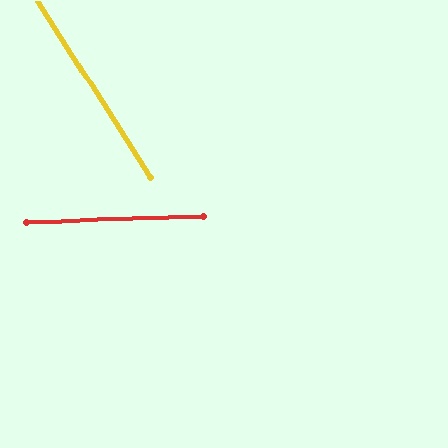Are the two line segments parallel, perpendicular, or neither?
Neither parallel nor perpendicular — they differ by about 60°.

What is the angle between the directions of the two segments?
Approximately 60 degrees.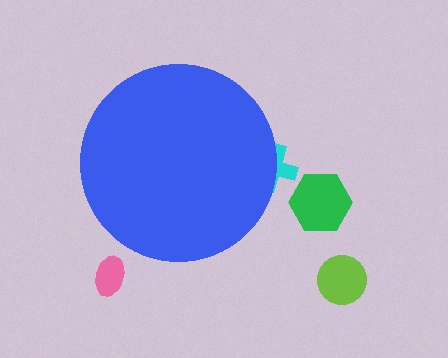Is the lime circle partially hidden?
No, the lime circle is fully visible.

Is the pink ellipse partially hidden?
No, the pink ellipse is fully visible.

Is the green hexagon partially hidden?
No, the green hexagon is fully visible.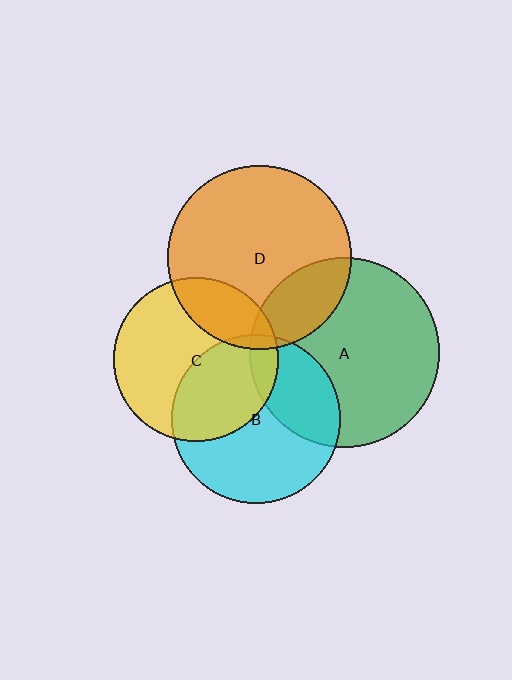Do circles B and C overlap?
Yes.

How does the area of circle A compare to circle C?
Approximately 1.3 times.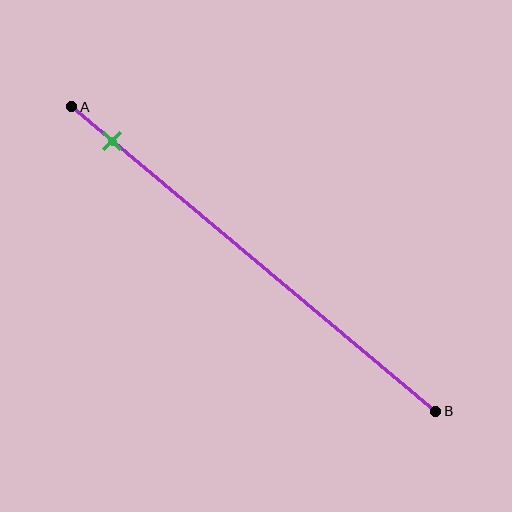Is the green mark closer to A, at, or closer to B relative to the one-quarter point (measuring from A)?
The green mark is closer to point A than the one-quarter point of segment AB.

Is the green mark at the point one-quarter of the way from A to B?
No, the mark is at about 10% from A, not at the 25% one-quarter point.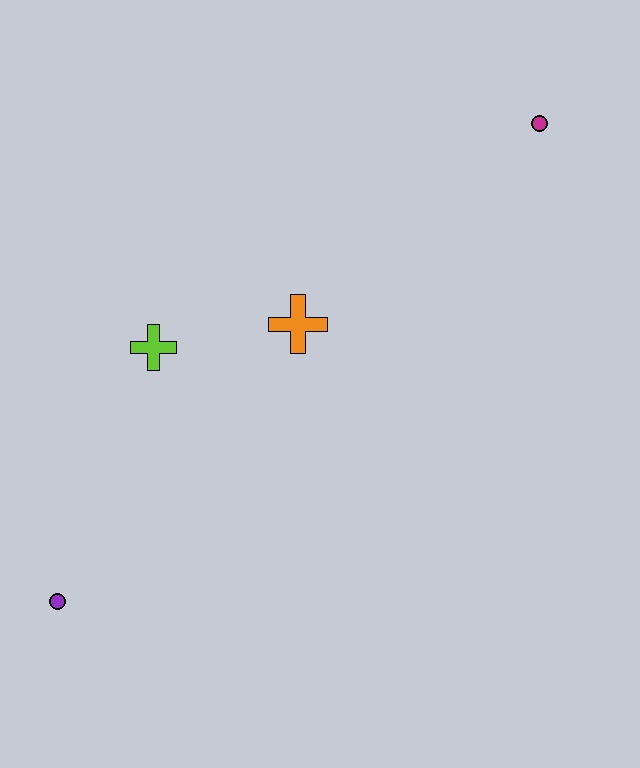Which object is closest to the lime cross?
The orange cross is closest to the lime cross.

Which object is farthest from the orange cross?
The purple circle is farthest from the orange cross.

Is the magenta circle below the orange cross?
No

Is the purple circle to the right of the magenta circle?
No